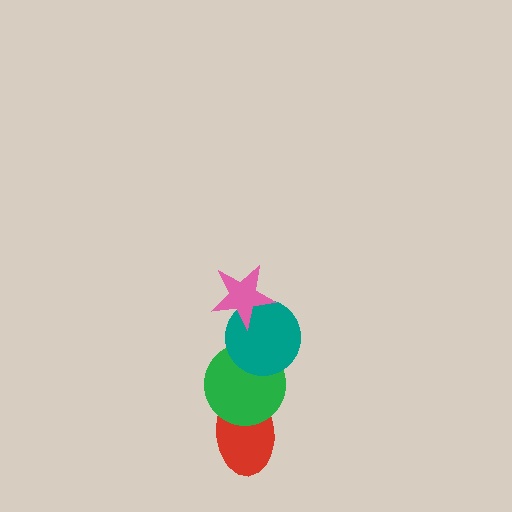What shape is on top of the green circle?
The teal circle is on top of the green circle.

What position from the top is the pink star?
The pink star is 1st from the top.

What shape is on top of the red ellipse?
The green circle is on top of the red ellipse.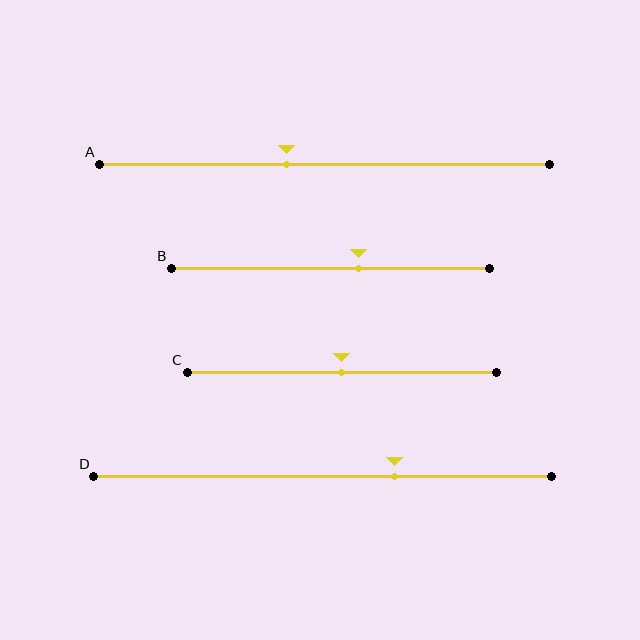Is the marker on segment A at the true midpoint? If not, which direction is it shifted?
No, the marker on segment A is shifted to the left by about 8% of the segment length.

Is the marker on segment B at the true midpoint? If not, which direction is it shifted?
No, the marker on segment B is shifted to the right by about 9% of the segment length.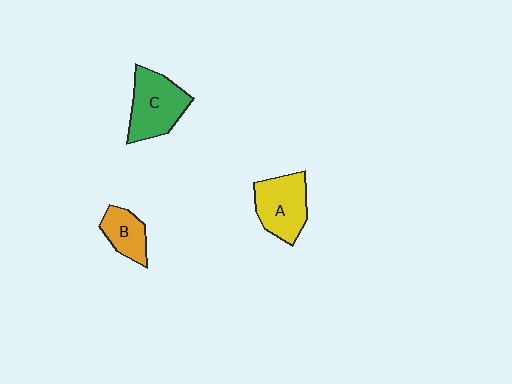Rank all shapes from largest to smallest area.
From largest to smallest: C (green), A (yellow), B (orange).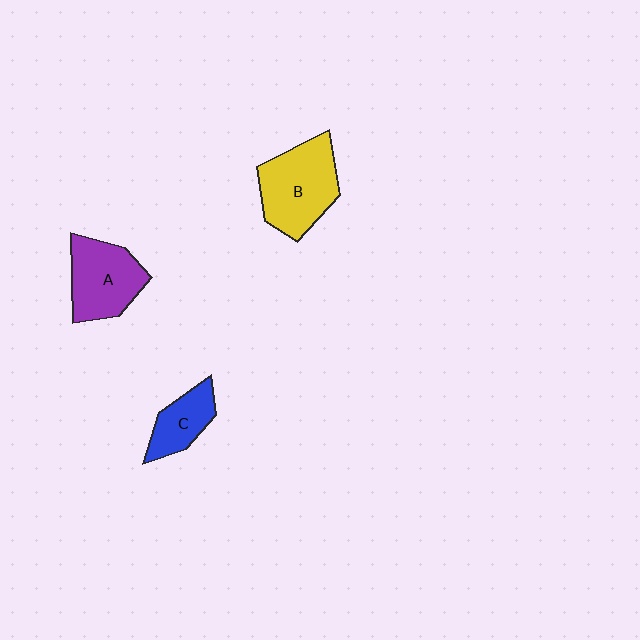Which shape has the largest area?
Shape B (yellow).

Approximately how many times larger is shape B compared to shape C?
Approximately 1.9 times.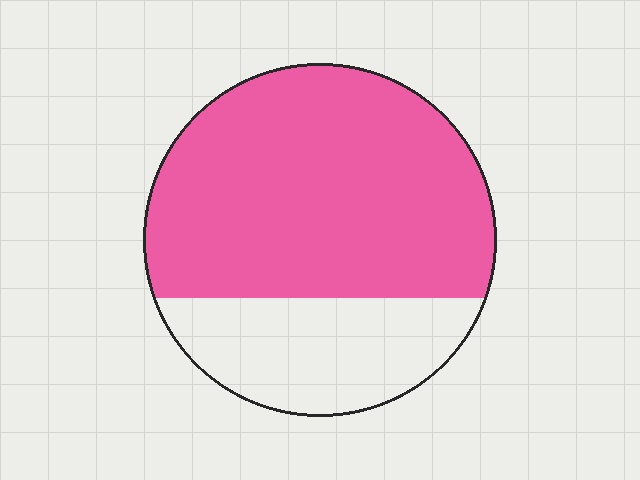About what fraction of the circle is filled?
About two thirds (2/3).